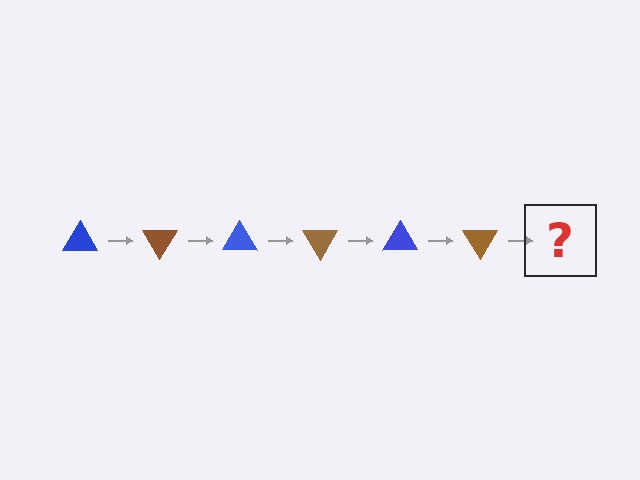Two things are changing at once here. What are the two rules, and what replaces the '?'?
The two rules are that it rotates 60 degrees each step and the color cycles through blue and brown. The '?' should be a blue triangle, rotated 360 degrees from the start.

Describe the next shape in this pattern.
It should be a blue triangle, rotated 360 degrees from the start.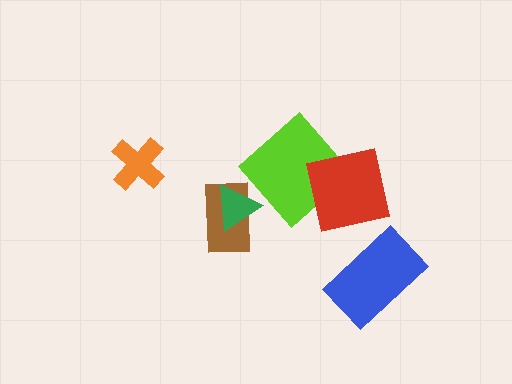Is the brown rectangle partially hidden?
Yes, it is partially covered by another shape.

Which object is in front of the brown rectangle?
The green triangle is in front of the brown rectangle.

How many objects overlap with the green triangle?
1 object overlaps with the green triangle.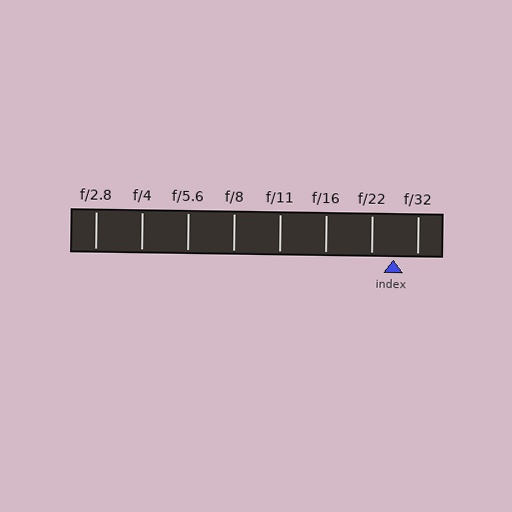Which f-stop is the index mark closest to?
The index mark is closest to f/22.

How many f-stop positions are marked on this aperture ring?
There are 8 f-stop positions marked.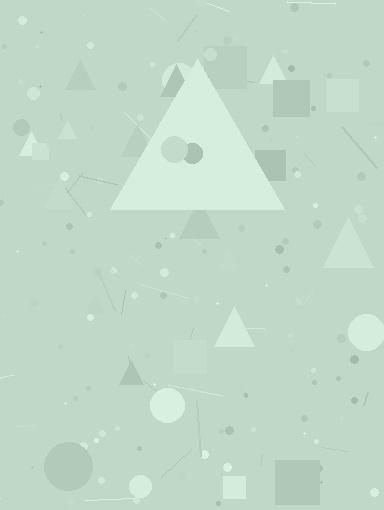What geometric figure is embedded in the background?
A triangle is embedded in the background.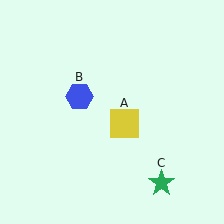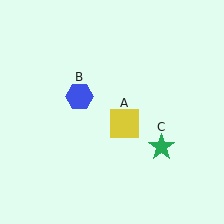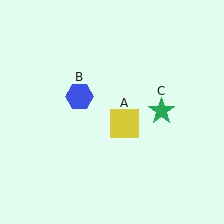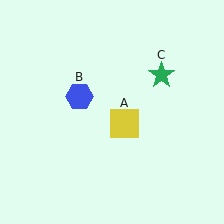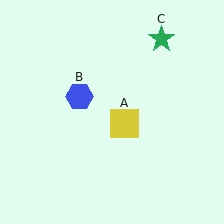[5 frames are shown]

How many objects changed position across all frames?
1 object changed position: green star (object C).